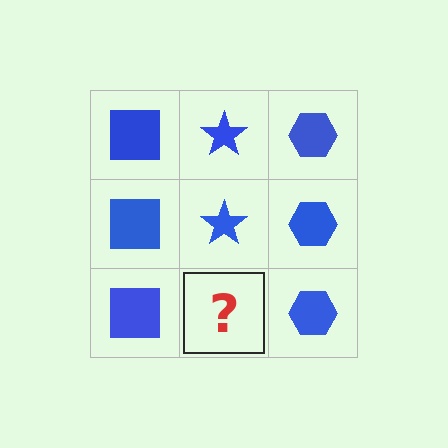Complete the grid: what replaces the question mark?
The question mark should be replaced with a blue star.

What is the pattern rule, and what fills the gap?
The rule is that each column has a consistent shape. The gap should be filled with a blue star.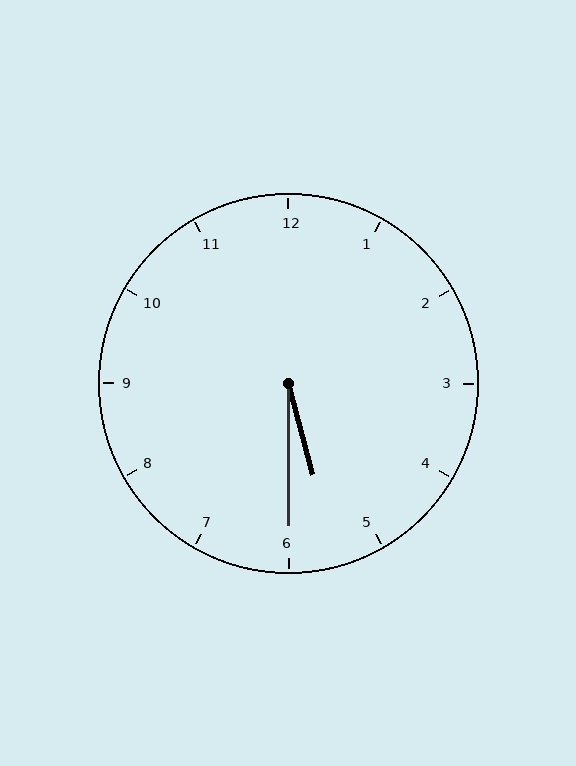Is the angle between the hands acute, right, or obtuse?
It is acute.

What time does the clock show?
5:30.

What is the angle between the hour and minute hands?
Approximately 15 degrees.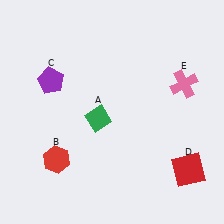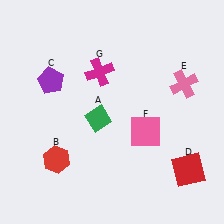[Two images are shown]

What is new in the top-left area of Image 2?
A magenta cross (G) was added in the top-left area of Image 2.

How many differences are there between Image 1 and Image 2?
There are 2 differences between the two images.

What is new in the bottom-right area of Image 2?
A pink square (F) was added in the bottom-right area of Image 2.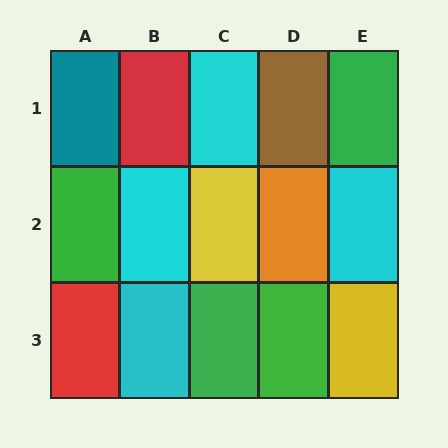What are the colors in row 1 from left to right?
Teal, red, cyan, brown, green.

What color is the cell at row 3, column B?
Cyan.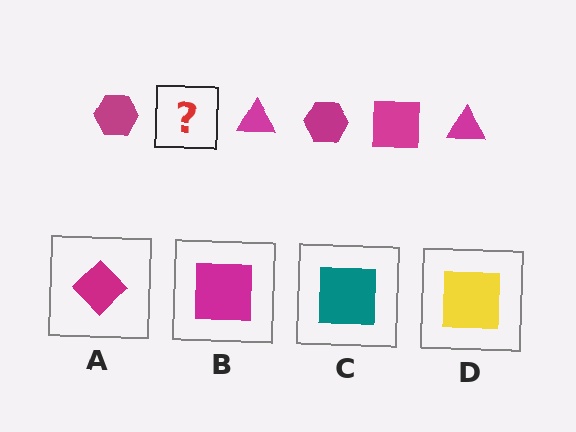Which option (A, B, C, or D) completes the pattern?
B.